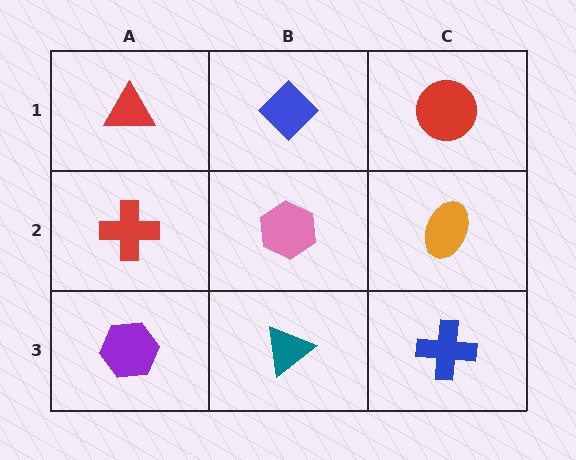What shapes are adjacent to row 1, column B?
A pink hexagon (row 2, column B), a red triangle (row 1, column A), a red circle (row 1, column C).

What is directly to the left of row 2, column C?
A pink hexagon.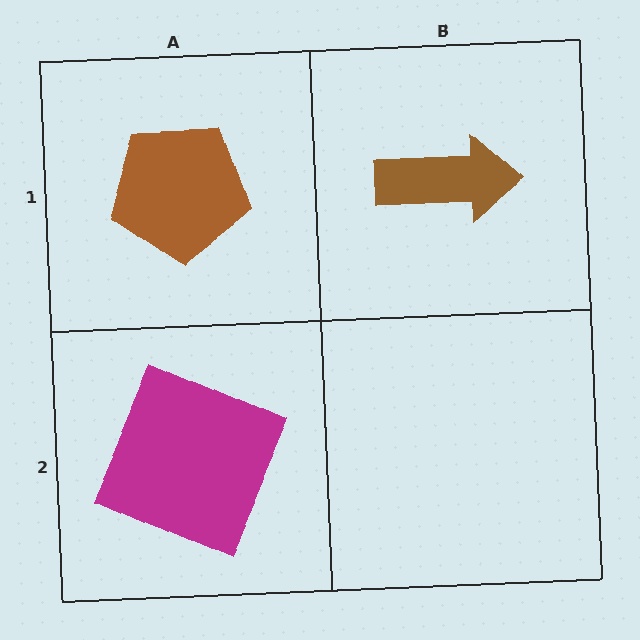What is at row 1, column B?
A brown arrow.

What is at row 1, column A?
A brown pentagon.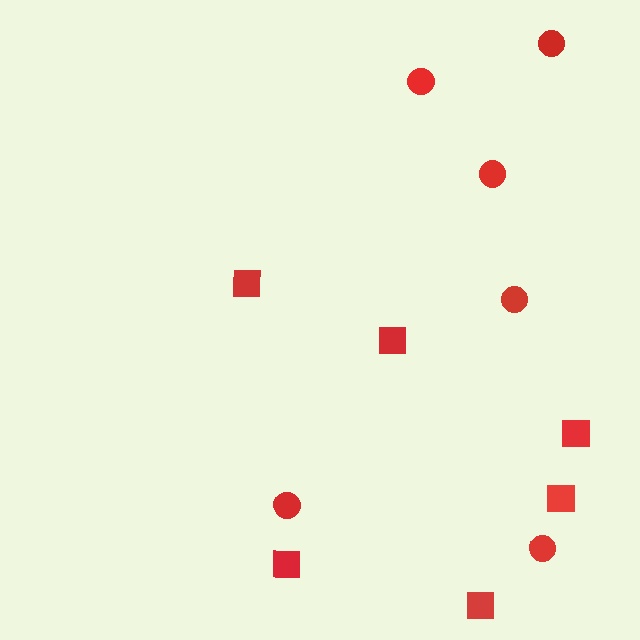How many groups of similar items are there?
There are 2 groups: one group of squares (6) and one group of circles (6).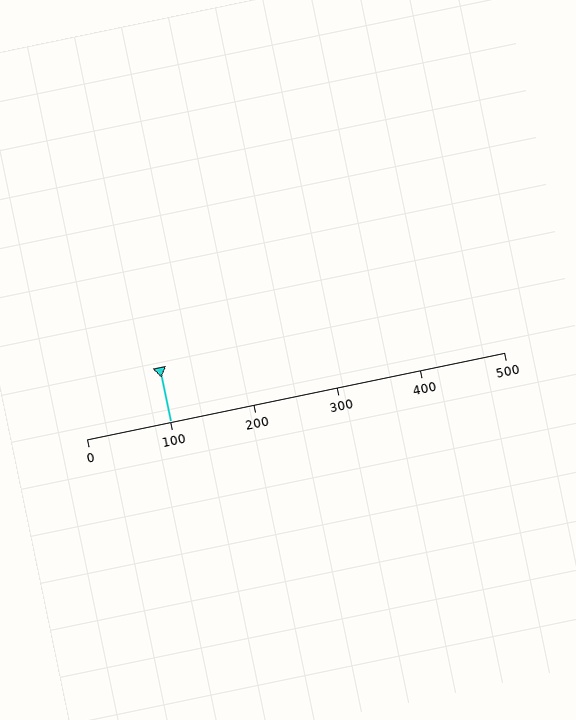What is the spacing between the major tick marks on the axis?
The major ticks are spaced 100 apart.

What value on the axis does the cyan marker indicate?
The marker indicates approximately 100.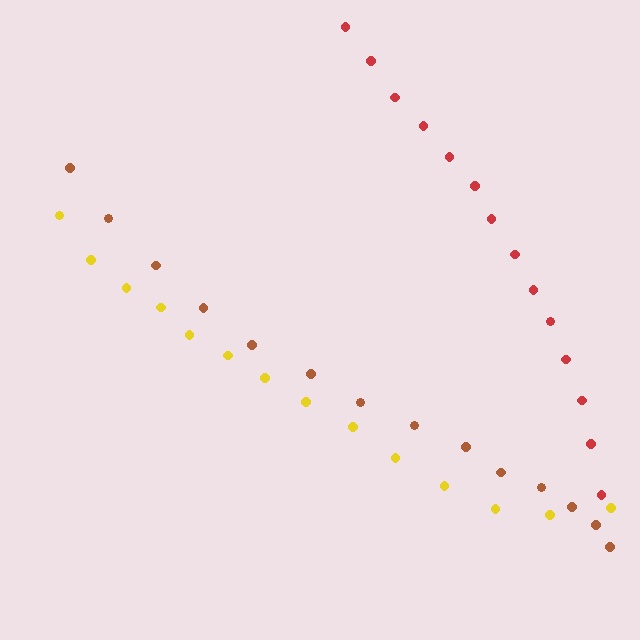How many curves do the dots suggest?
There are 3 distinct paths.